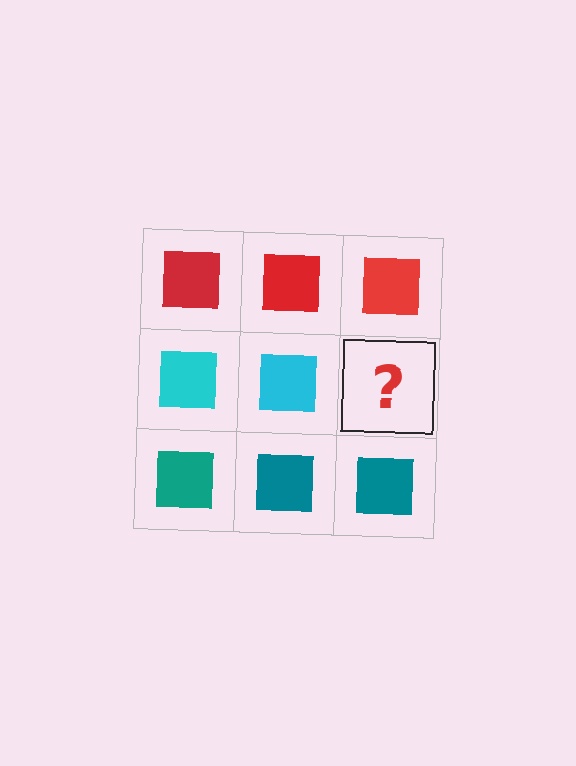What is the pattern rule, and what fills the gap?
The rule is that each row has a consistent color. The gap should be filled with a cyan square.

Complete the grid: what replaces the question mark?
The question mark should be replaced with a cyan square.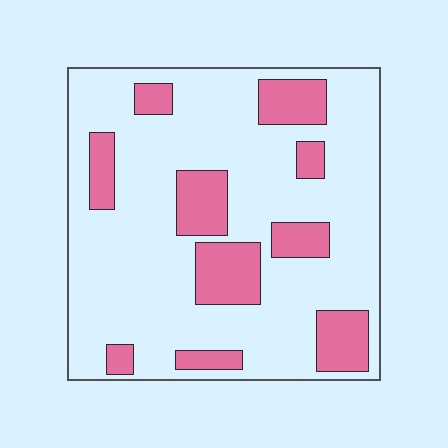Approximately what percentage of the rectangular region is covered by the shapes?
Approximately 25%.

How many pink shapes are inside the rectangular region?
10.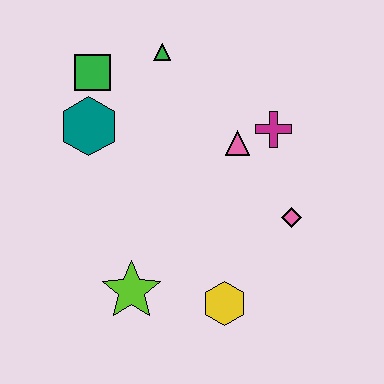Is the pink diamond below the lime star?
No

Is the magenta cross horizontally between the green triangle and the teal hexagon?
No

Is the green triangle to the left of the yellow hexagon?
Yes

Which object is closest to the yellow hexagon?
The lime star is closest to the yellow hexagon.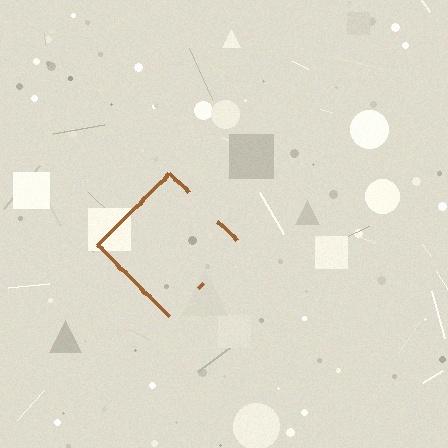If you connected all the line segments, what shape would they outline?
They would outline a diamond.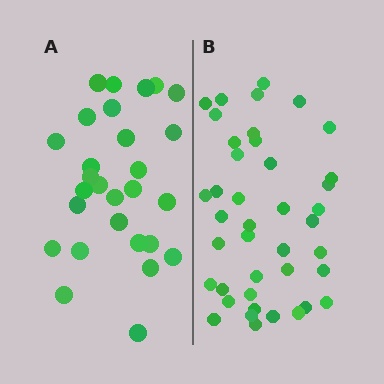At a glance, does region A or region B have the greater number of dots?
Region B (the right region) has more dots.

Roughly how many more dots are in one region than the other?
Region B has approximately 15 more dots than region A.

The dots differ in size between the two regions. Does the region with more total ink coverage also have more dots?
No. Region A has more total ink coverage because its dots are larger, but region B actually contains more individual dots. Total area can be misleading — the number of items is what matters here.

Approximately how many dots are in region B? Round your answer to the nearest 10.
About 40 dots. (The exact count is 41, which rounds to 40.)